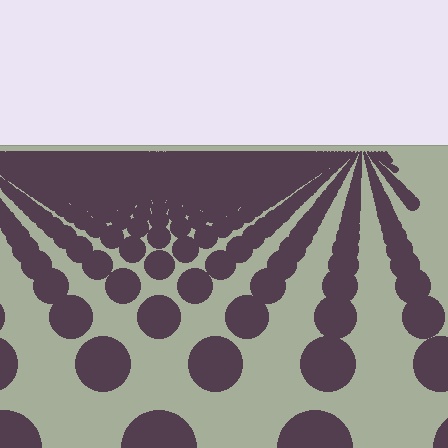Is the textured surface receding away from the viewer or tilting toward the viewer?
The surface is receding away from the viewer. Texture elements get smaller and denser toward the top.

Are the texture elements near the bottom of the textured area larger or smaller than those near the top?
Larger. Near the bottom, elements are closer to the viewer and appear at a bigger on-screen size.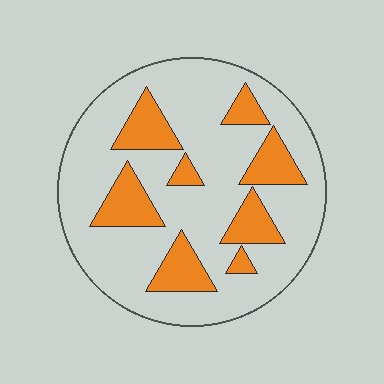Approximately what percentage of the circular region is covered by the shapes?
Approximately 25%.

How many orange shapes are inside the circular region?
8.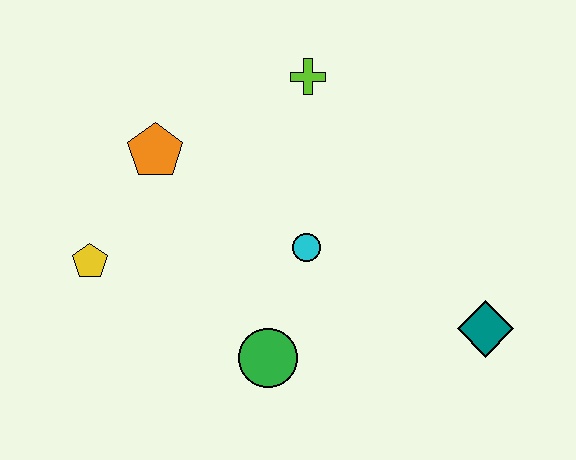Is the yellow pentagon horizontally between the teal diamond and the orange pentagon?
No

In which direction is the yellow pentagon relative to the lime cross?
The yellow pentagon is to the left of the lime cross.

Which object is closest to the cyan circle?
The green circle is closest to the cyan circle.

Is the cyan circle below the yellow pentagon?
No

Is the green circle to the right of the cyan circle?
No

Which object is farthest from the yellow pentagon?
The teal diamond is farthest from the yellow pentagon.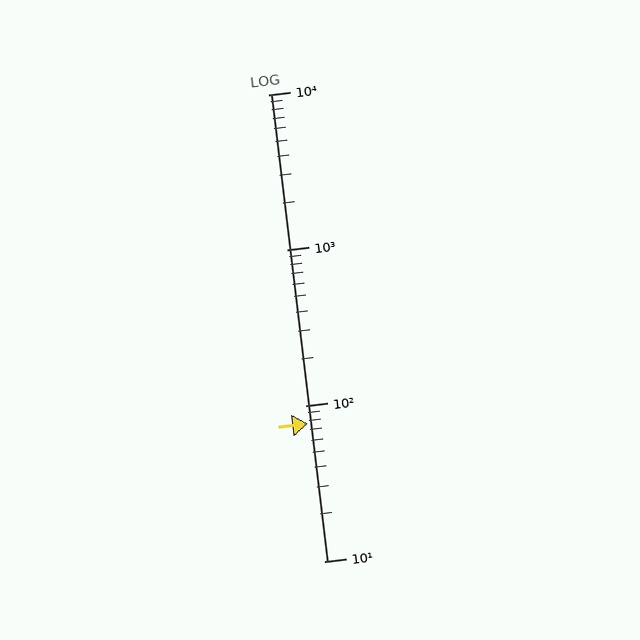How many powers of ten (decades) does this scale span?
The scale spans 3 decades, from 10 to 10000.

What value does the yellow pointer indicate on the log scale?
The pointer indicates approximately 77.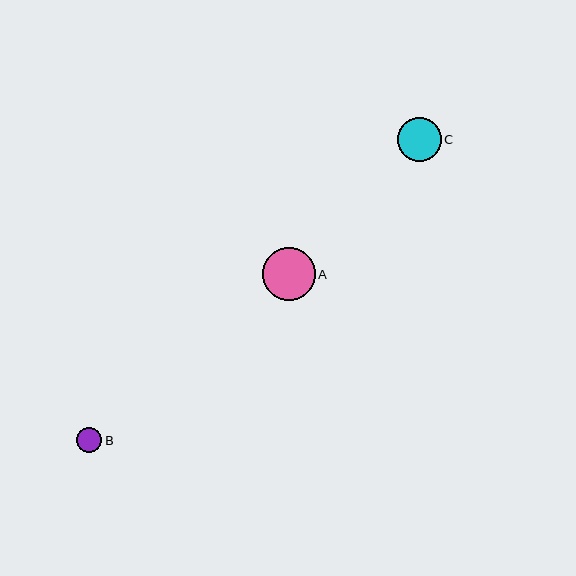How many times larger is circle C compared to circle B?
Circle C is approximately 1.8 times the size of circle B.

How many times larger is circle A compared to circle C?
Circle A is approximately 1.2 times the size of circle C.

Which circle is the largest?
Circle A is the largest with a size of approximately 53 pixels.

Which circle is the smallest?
Circle B is the smallest with a size of approximately 25 pixels.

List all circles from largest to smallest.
From largest to smallest: A, C, B.